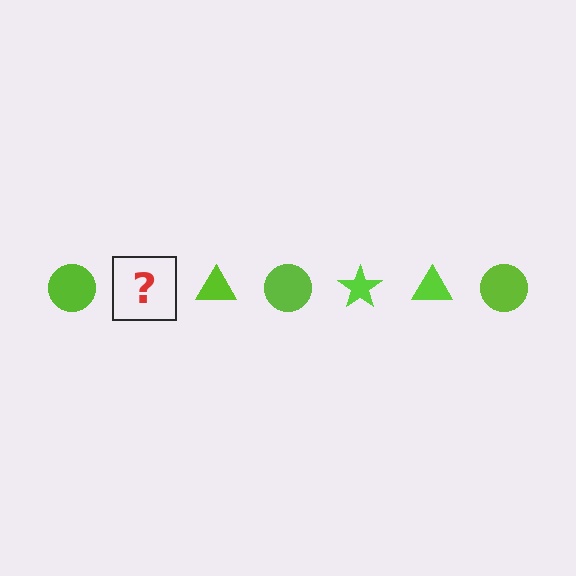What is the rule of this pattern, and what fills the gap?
The rule is that the pattern cycles through circle, star, triangle shapes in lime. The gap should be filled with a lime star.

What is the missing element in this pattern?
The missing element is a lime star.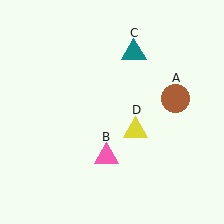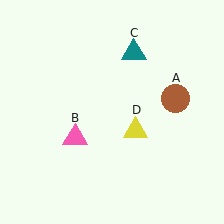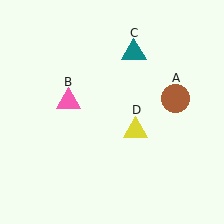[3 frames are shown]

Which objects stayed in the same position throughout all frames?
Brown circle (object A) and teal triangle (object C) and yellow triangle (object D) remained stationary.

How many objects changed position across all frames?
1 object changed position: pink triangle (object B).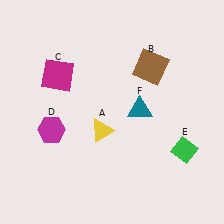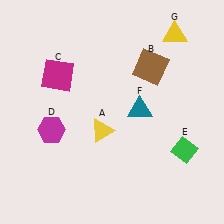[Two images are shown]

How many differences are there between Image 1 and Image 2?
There is 1 difference between the two images.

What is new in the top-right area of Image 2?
A yellow triangle (G) was added in the top-right area of Image 2.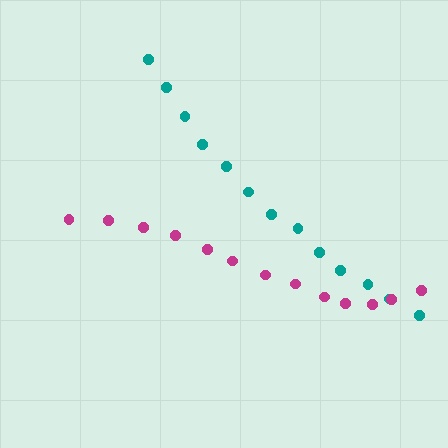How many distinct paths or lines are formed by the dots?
There are 2 distinct paths.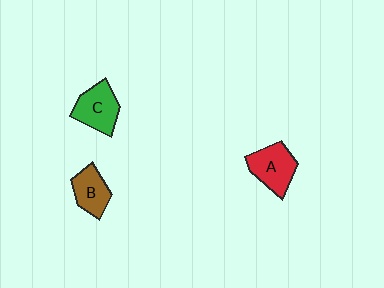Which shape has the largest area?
Shape A (red).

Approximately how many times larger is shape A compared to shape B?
Approximately 1.3 times.